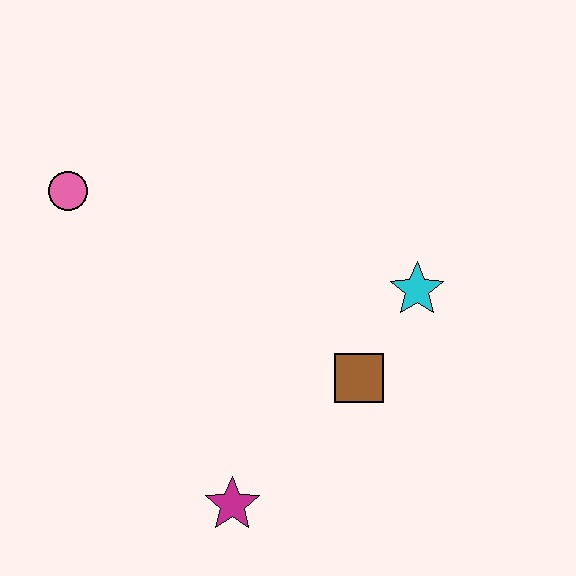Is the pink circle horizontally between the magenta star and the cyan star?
No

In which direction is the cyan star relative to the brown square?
The cyan star is above the brown square.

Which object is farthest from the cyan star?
The pink circle is farthest from the cyan star.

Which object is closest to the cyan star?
The brown square is closest to the cyan star.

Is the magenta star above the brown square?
No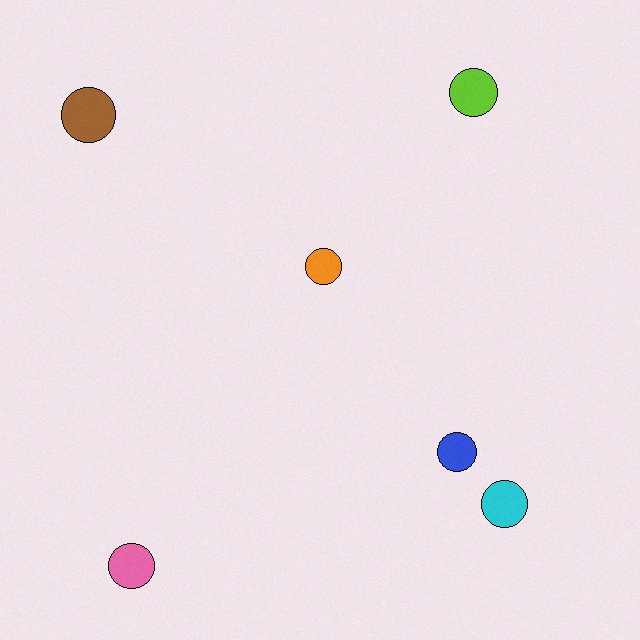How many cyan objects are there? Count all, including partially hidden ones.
There is 1 cyan object.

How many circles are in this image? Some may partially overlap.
There are 6 circles.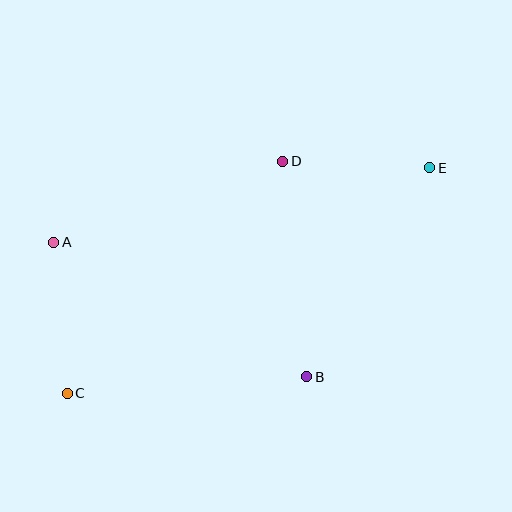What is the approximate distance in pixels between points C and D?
The distance between C and D is approximately 317 pixels.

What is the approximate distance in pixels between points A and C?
The distance between A and C is approximately 151 pixels.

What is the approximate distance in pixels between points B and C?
The distance between B and C is approximately 240 pixels.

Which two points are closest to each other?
Points D and E are closest to each other.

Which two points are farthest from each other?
Points C and E are farthest from each other.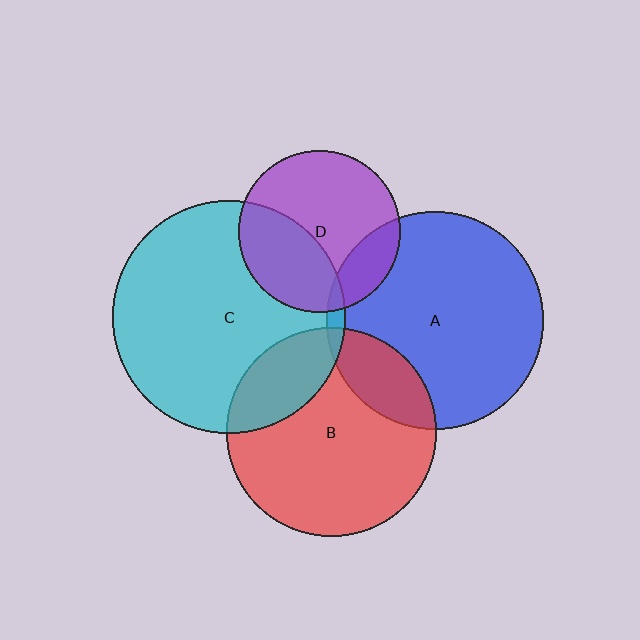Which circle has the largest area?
Circle C (cyan).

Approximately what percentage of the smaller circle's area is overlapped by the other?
Approximately 35%.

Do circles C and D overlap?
Yes.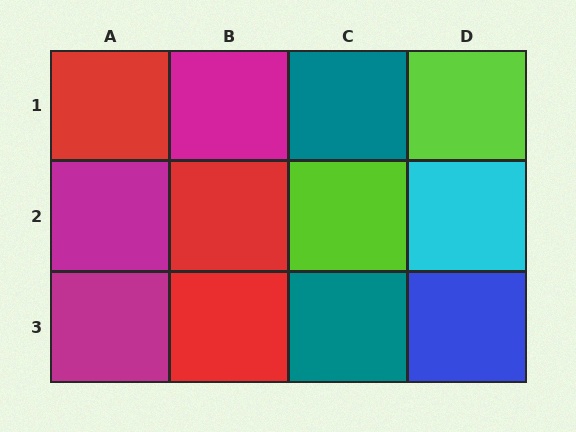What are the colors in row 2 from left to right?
Magenta, red, lime, cyan.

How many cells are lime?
2 cells are lime.